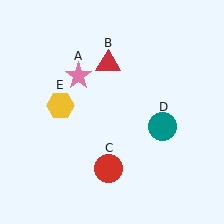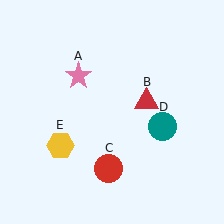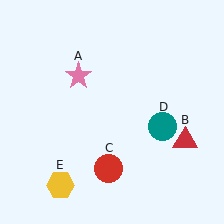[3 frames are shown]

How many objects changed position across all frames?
2 objects changed position: red triangle (object B), yellow hexagon (object E).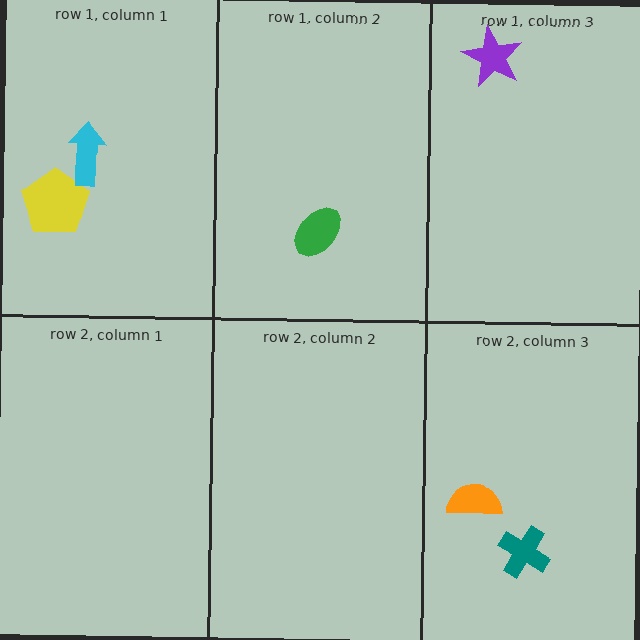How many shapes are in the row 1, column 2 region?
1.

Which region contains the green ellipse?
The row 1, column 2 region.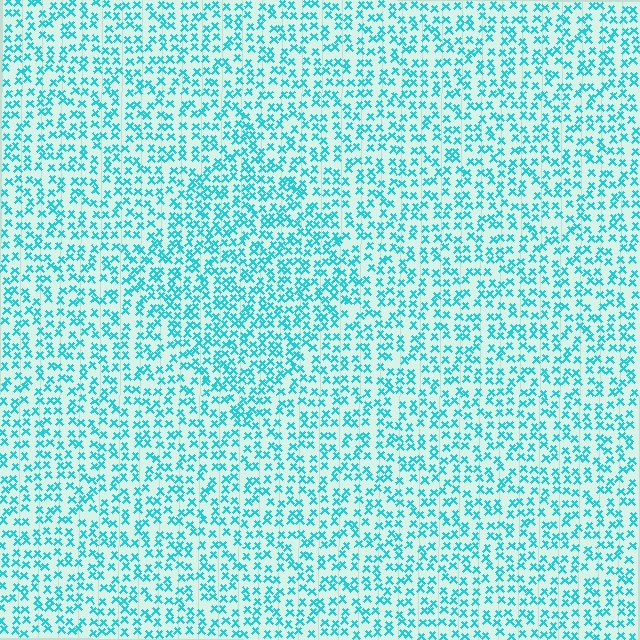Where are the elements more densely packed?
The elements are more densely packed inside the diamond boundary.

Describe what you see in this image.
The image contains small cyan elements arranged at two different densities. A diamond-shaped region is visible where the elements are more densely packed than the surrounding area.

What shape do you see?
I see a diamond.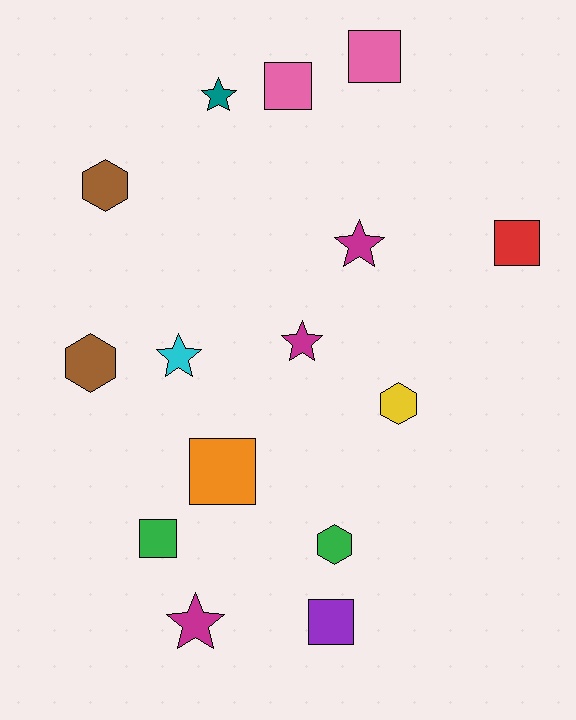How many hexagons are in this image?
There are 4 hexagons.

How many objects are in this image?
There are 15 objects.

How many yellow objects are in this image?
There is 1 yellow object.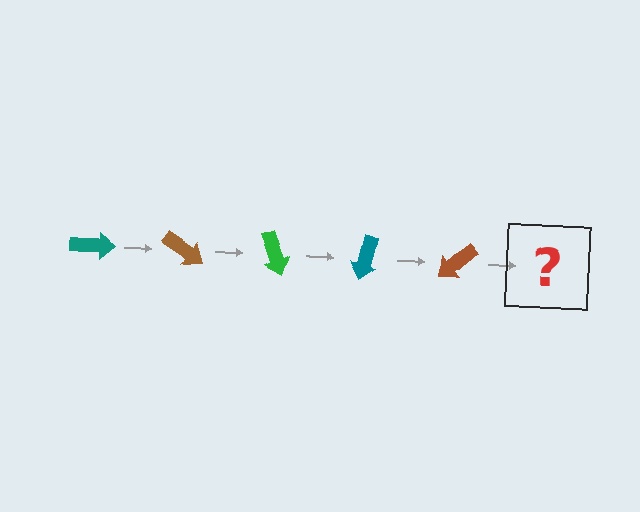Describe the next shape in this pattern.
It should be a green arrow, rotated 175 degrees from the start.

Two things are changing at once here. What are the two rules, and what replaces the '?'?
The two rules are that it rotates 35 degrees each step and the color cycles through teal, brown, and green. The '?' should be a green arrow, rotated 175 degrees from the start.